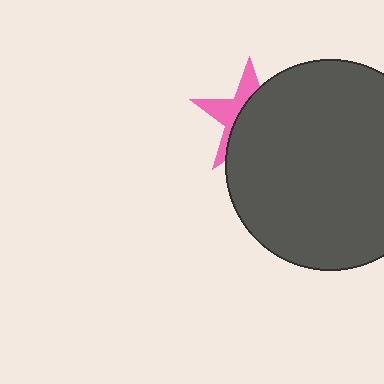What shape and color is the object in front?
The object in front is a dark gray circle.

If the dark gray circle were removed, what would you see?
You would see the complete pink star.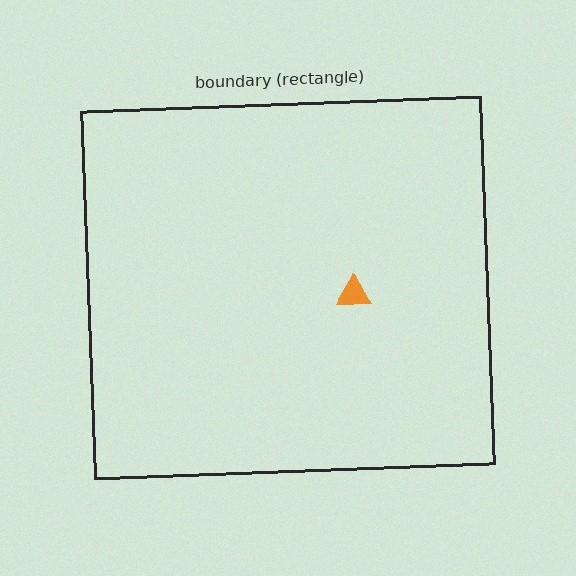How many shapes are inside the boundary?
1 inside, 0 outside.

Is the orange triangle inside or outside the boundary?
Inside.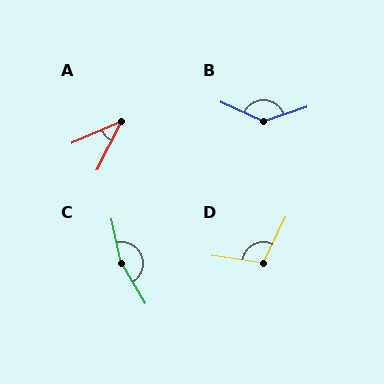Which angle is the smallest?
A, at approximately 40 degrees.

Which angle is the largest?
C, at approximately 161 degrees.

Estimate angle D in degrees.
Approximately 107 degrees.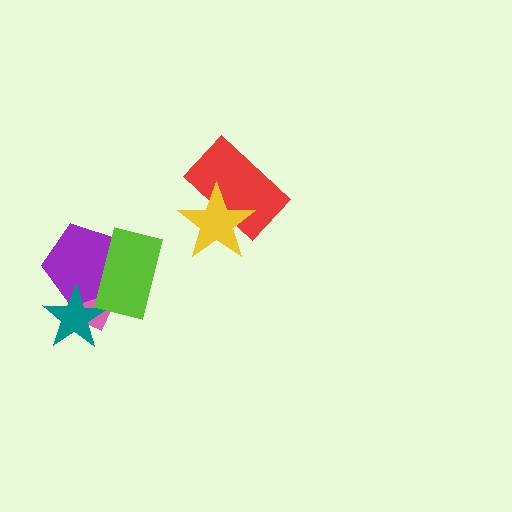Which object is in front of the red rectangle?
The yellow star is in front of the red rectangle.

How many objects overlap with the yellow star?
1 object overlaps with the yellow star.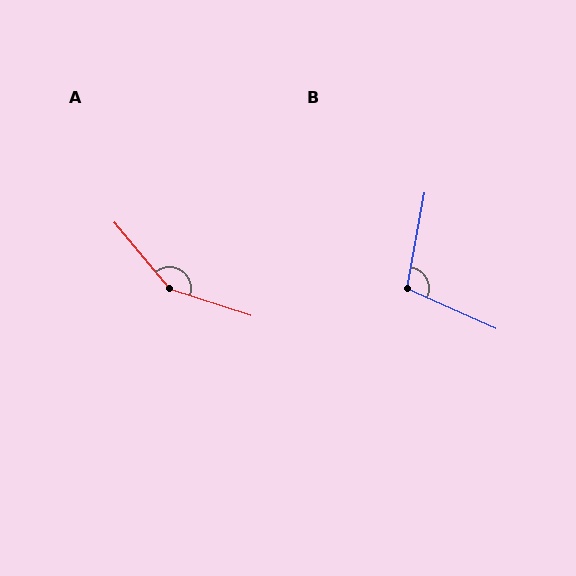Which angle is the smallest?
B, at approximately 103 degrees.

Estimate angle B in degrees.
Approximately 103 degrees.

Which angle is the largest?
A, at approximately 148 degrees.